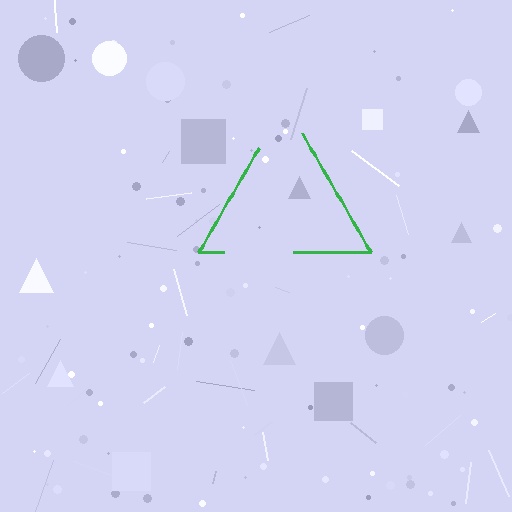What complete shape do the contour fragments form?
The contour fragments form a triangle.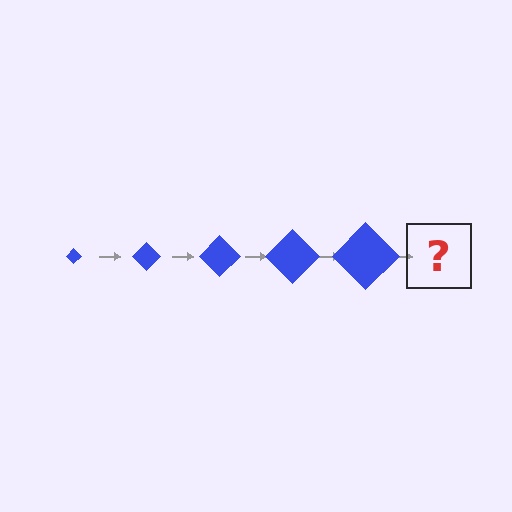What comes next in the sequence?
The next element should be a blue diamond, larger than the previous one.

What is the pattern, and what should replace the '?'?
The pattern is that the diamond gets progressively larger each step. The '?' should be a blue diamond, larger than the previous one.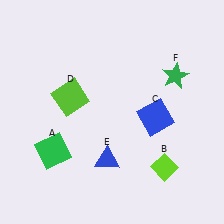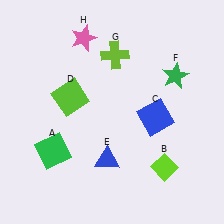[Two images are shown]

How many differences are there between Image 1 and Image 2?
There are 2 differences between the two images.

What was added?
A lime cross (G), a pink star (H) were added in Image 2.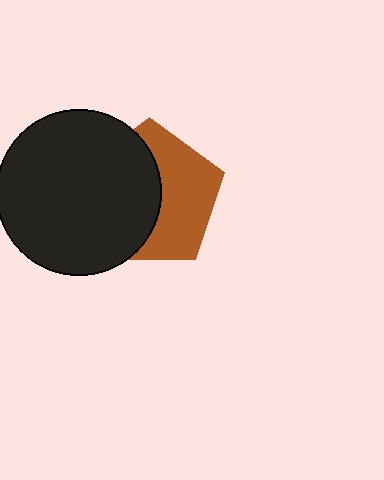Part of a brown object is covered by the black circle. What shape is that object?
It is a pentagon.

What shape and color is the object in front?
The object in front is a black circle.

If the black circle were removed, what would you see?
You would see the complete brown pentagon.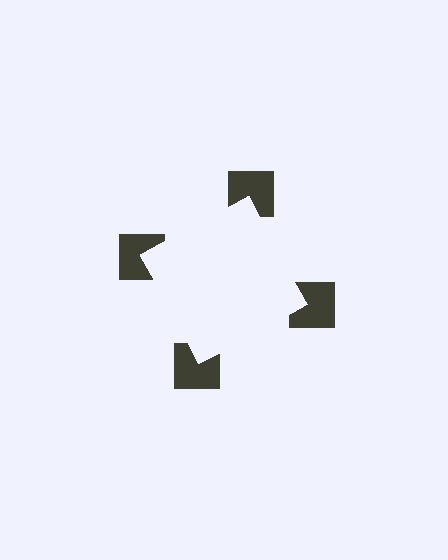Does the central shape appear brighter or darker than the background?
It typically appears slightly brighter than the background, even though no actual brightness change is drawn.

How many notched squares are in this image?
There are 4 — one at each vertex of the illusory square.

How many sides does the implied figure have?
4 sides.